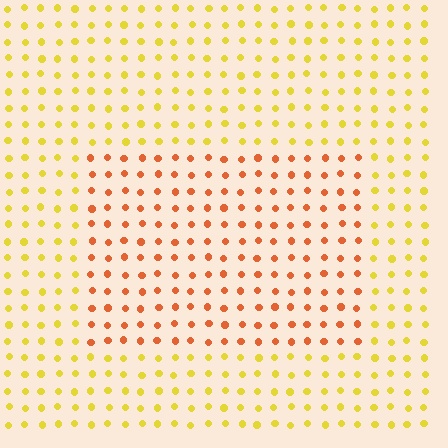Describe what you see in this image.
The image is filled with small yellow elements in a uniform arrangement. A rectangle-shaped region is visible where the elements are tinted to a slightly different hue, forming a subtle color boundary.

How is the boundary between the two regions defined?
The boundary is defined purely by a slight shift in hue (about 40 degrees). Spacing, size, and orientation are identical on both sides.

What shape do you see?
I see a rectangle.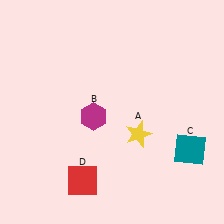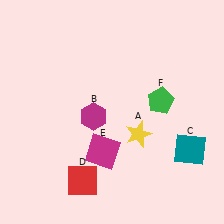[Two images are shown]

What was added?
A magenta square (E), a green pentagon (F) were added in Image 2.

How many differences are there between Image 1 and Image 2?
There are 2 differences between the two images.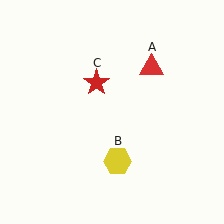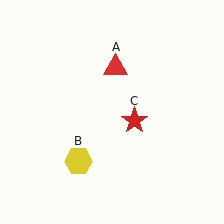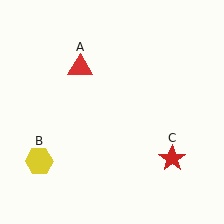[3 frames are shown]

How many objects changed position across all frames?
3 objects changed position: red triangle (object A), yellow hexagon (object B), red star (object C).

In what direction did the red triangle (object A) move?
The red triangle (object A) moved left.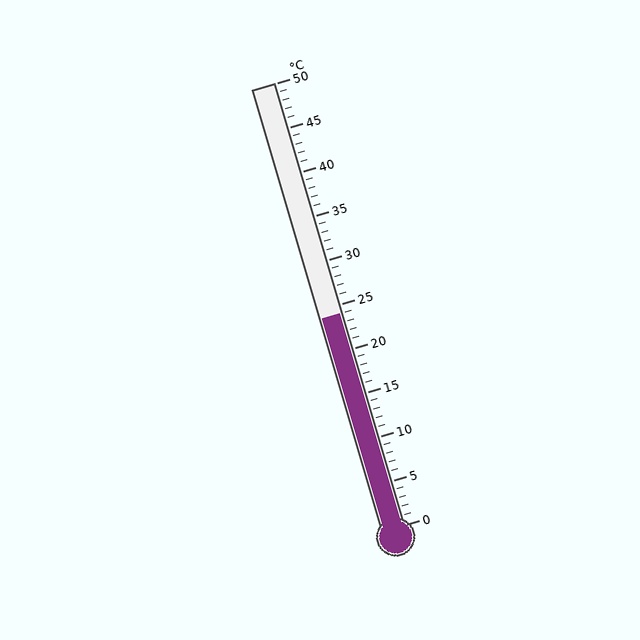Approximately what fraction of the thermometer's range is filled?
The thermometer is filled to approximately 50% of its range.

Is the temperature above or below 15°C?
The temperature is above 15°C.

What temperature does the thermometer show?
The thermometer shows approximately 24°C.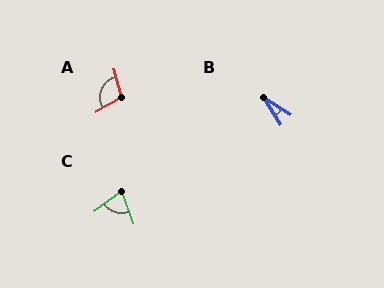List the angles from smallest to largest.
B (26°), C (74°), A (105°).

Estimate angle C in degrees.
Approximately 74 degrees.